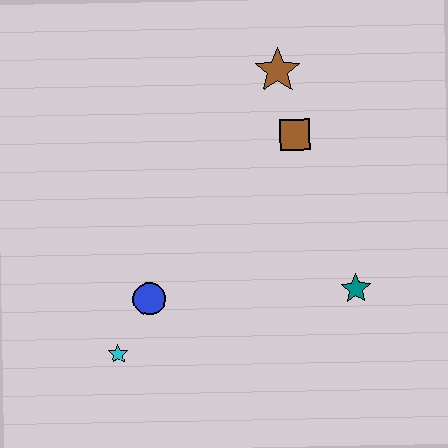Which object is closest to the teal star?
The brown square is closest to the teal star.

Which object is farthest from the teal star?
The cyan star is farthest from the teal star.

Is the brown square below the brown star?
Yes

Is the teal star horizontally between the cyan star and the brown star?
No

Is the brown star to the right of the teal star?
No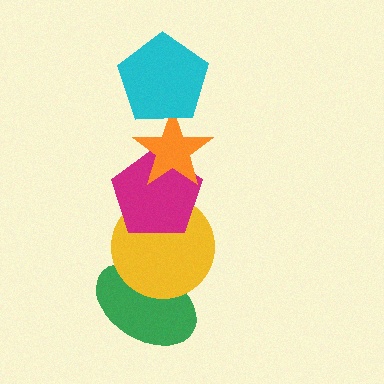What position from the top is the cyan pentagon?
The cyan pentagon is 1st from the top.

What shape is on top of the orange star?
The cyan pentagon is on top of the orange star.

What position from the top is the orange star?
The orange star is 2nd from the top.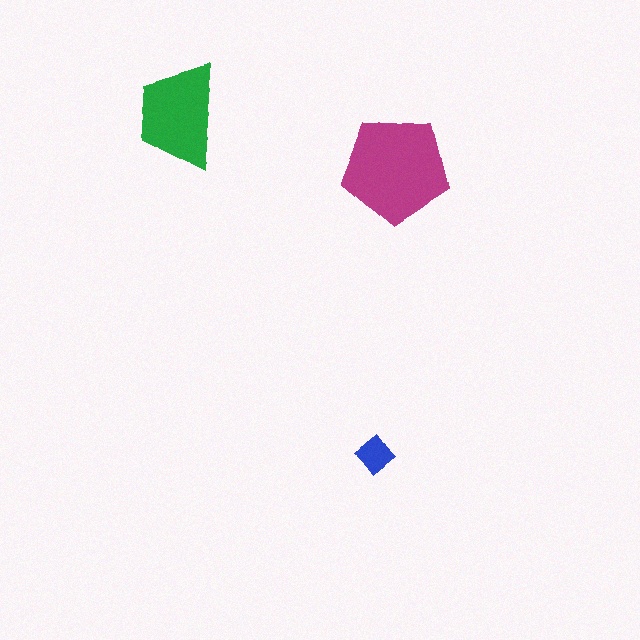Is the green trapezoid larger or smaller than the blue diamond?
Larger.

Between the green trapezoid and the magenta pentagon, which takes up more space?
The magenta pentagon.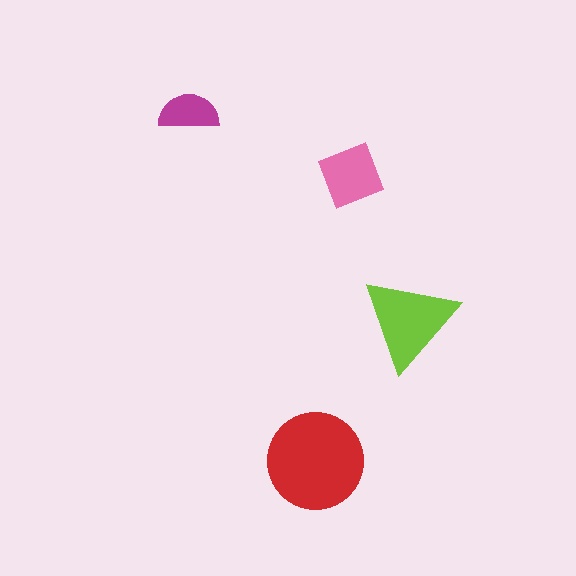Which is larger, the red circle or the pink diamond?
The red circle.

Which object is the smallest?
The magenta semicircle.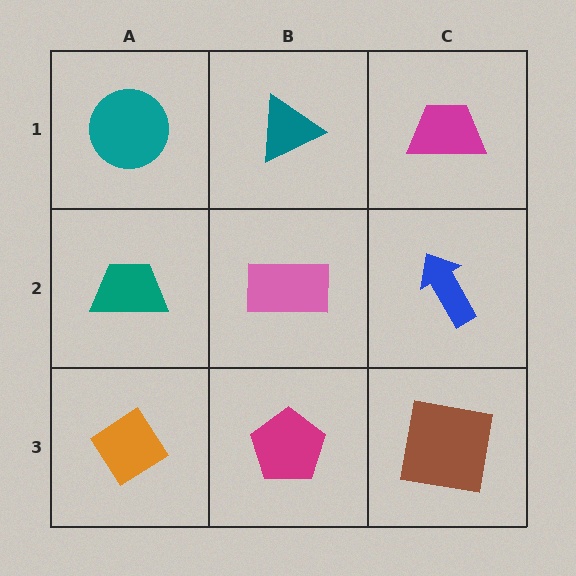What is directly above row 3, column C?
A blue arrow.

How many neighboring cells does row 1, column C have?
2.